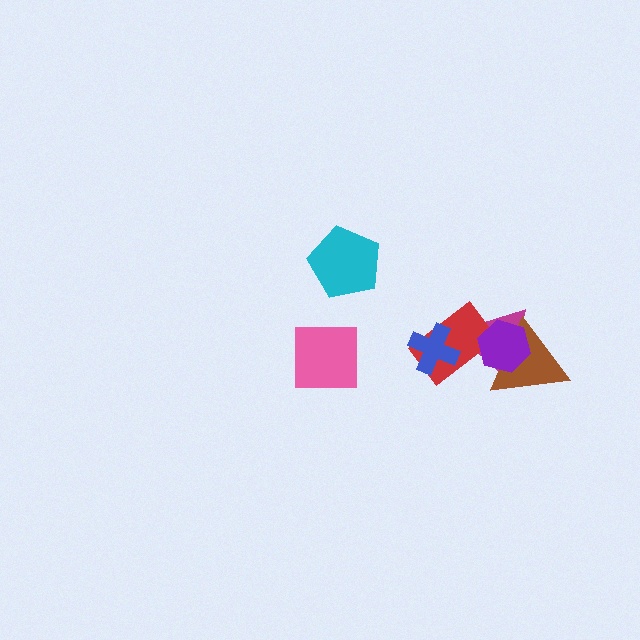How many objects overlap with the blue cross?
1 object overlaps with the blue cross.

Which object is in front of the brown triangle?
The purple hexagon is in front of the brown triangle.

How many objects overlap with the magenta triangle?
3 objects overlap with the magenta triangle.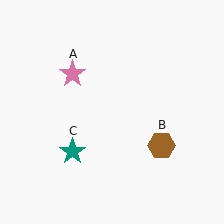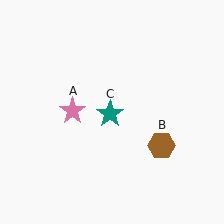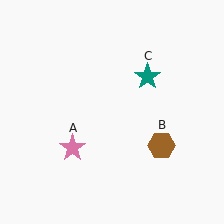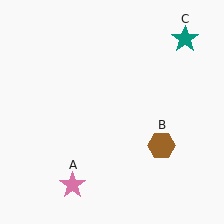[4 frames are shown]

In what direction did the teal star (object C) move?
The teal star (object C) moved up and to the right.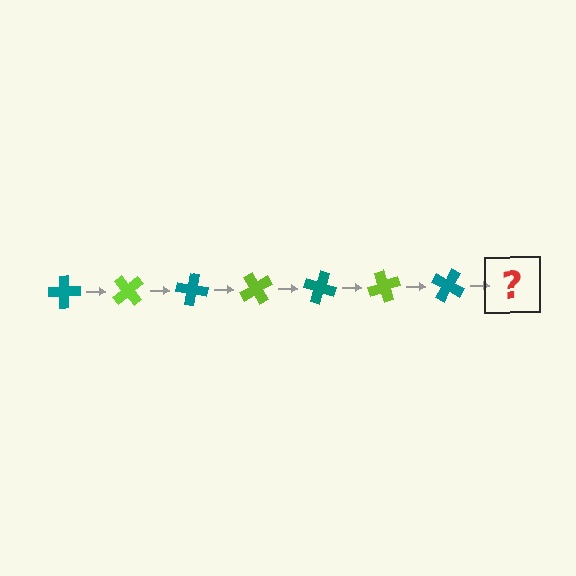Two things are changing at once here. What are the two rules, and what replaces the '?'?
The two rules are that it rotates 50 degrees each step and the color cycles through teal and lime. The '?' should be a lime cross, rotated 350 degrees from the start.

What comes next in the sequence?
The next element should be a lime cross, rotated 350 degrees from the start.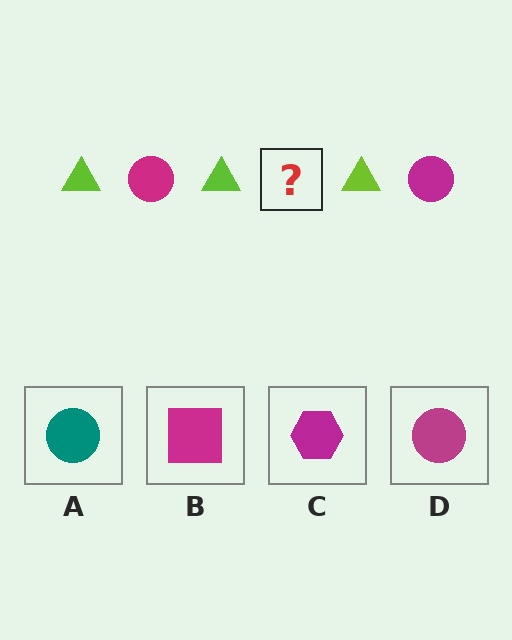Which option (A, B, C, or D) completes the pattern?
D.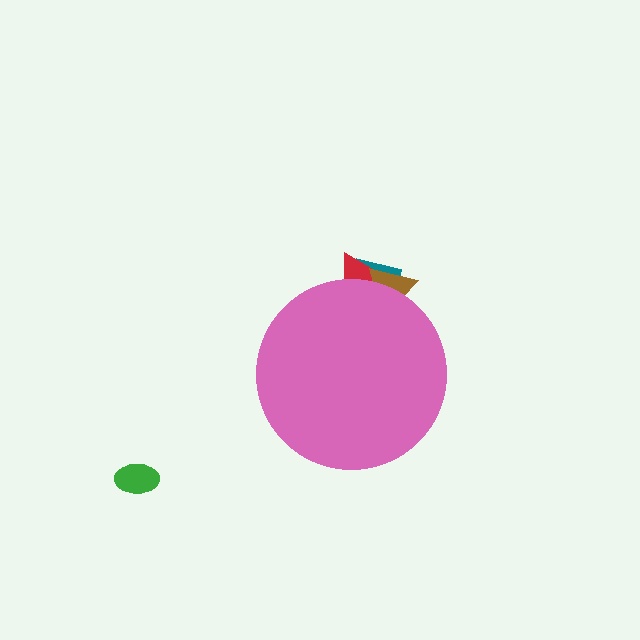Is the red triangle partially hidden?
Yes, the red triangle is partially hidden behind the pink circle.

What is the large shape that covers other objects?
A pink circle.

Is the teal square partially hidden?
Yes, the teal square is partially hidden behind the pink circle.